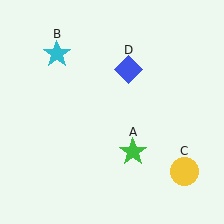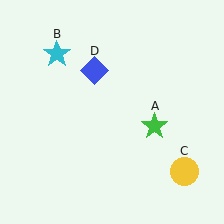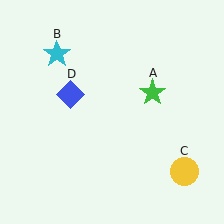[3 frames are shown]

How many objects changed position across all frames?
2 objects changed position: green star (object A), blue diamond (object D).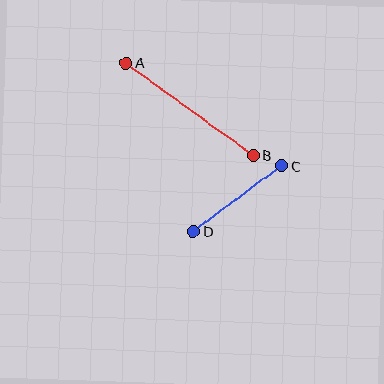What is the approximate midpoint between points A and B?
The midpoint is at approximately (190, 109) pixels.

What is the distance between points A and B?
The distance is approximately 157 pixels.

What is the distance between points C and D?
The distance is approximately 110 pixels.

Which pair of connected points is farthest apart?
Points A and B are farthest apart.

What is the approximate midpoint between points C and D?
The midpoint is at approximately (238, 199) pixels.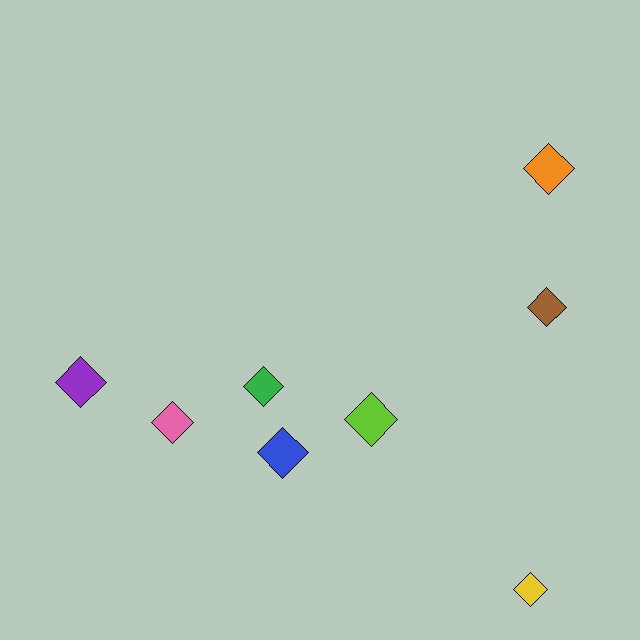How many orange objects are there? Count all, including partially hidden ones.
There is 1 orange object.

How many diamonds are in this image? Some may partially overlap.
There are 8 diamonds.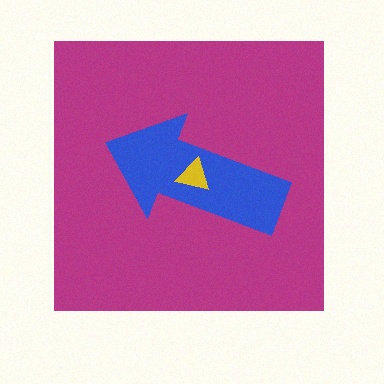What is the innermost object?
The yellow triangle.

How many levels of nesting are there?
3.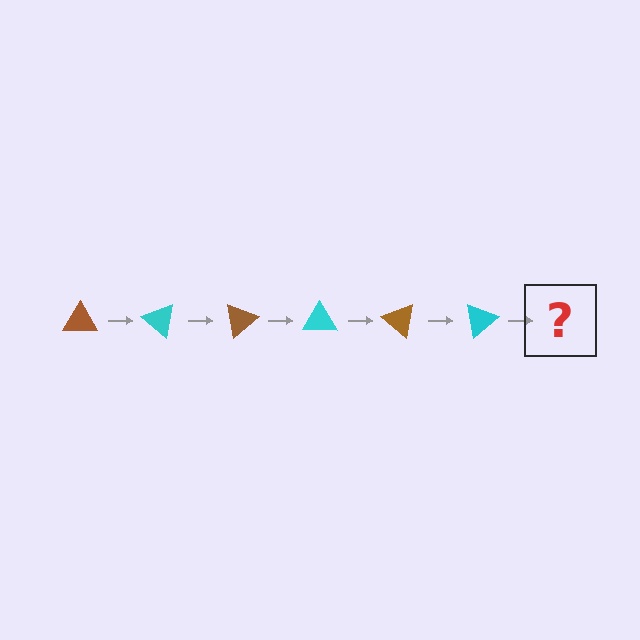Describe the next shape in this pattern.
It should be a brown triangle, rotated 240 degrees from the start.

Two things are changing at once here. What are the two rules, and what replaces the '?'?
The two rules are that it rotates 40 degrees each step and the color cycles through brown and cyan. The '?' should be a brown triangle, rotated 240 degrees from the start.